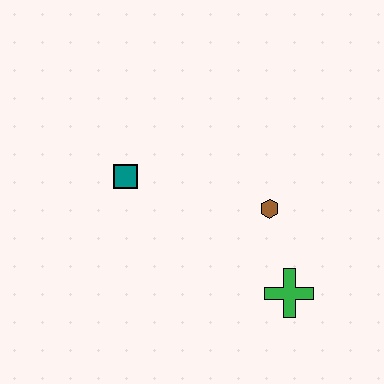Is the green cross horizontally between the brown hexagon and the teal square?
No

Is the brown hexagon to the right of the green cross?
No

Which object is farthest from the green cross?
The teal square is farthest from the green cross.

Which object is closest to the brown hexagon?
The green cross is closest to the brown hexagon.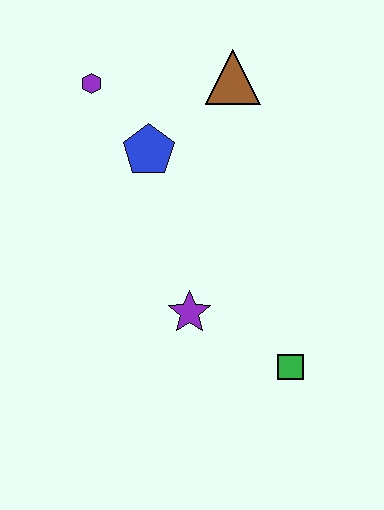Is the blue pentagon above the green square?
Yes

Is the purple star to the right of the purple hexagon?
Yes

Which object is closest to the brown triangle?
The blue pentagon is closest to the brown triangle.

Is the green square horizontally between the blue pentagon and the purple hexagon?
No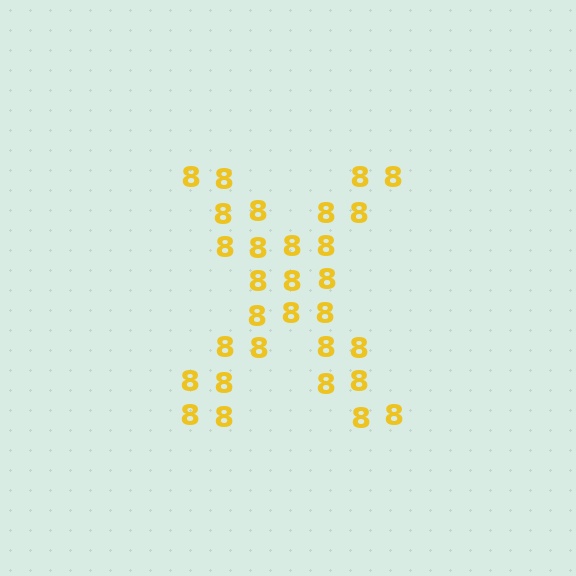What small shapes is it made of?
It is made of small digit 8's.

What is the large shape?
The large shape is the letter X.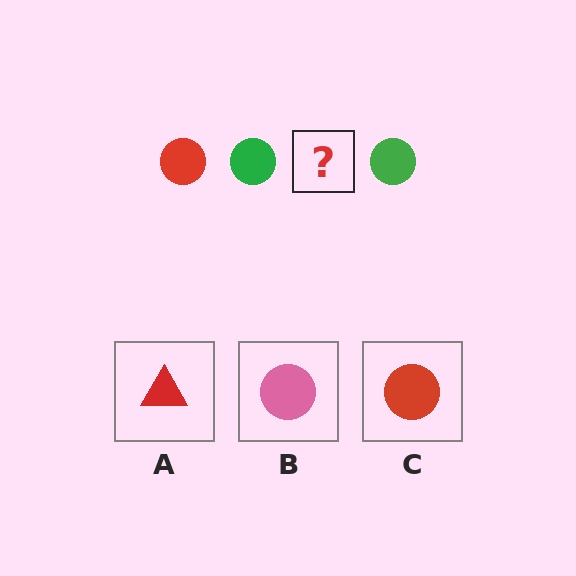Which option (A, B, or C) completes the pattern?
C.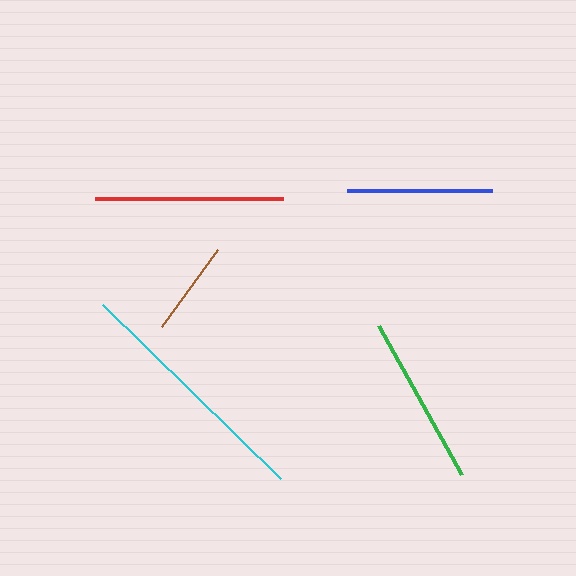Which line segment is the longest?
The cyan line is the longest at approximately 249 pixels.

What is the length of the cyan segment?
The cyan segment is approximately 249 pixels long.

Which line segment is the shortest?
The brown line is the shortest at approximately 95 pixels.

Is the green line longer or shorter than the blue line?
The green line is longer than the blue line.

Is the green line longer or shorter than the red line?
The red line is longer than the green line.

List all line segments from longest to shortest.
From longest to shortest: cyan, red, green, blue, brown.